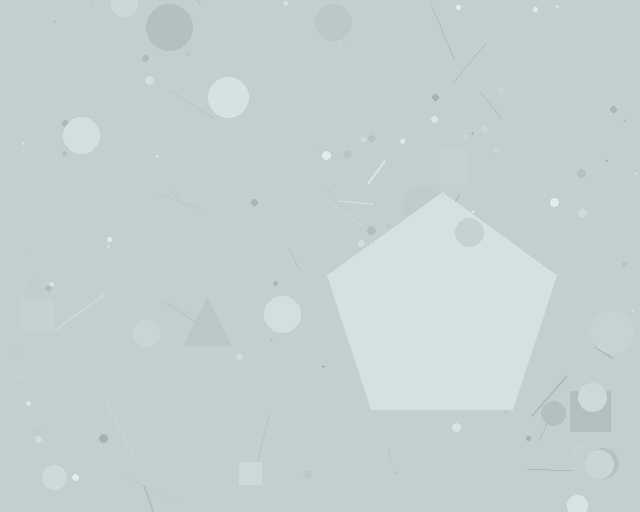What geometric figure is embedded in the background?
A pentagon is embedded in the background.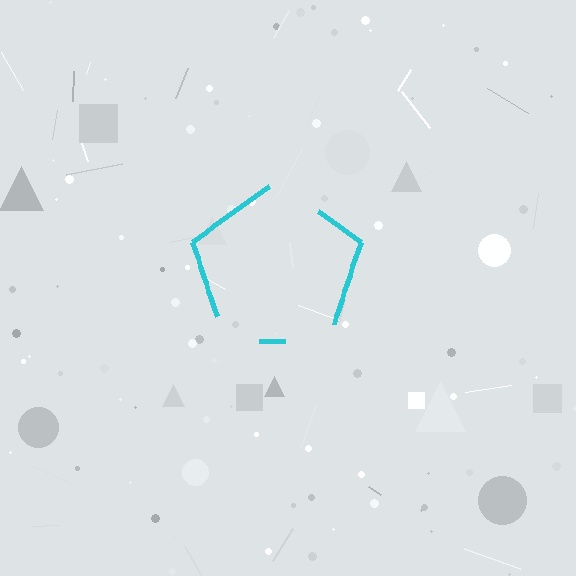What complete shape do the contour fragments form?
The contour fragments form a pentagon.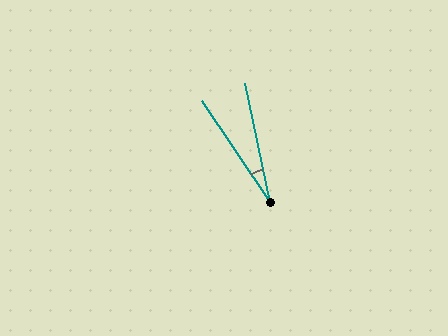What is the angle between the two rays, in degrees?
Approximately 22 degrees.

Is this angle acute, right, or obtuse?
It is acute.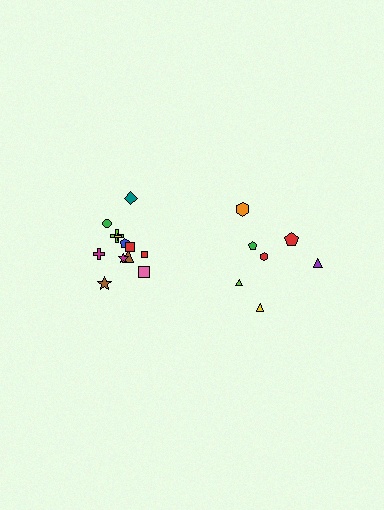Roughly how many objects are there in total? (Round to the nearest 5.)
Roughly 20 objects in total.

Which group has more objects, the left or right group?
The left group.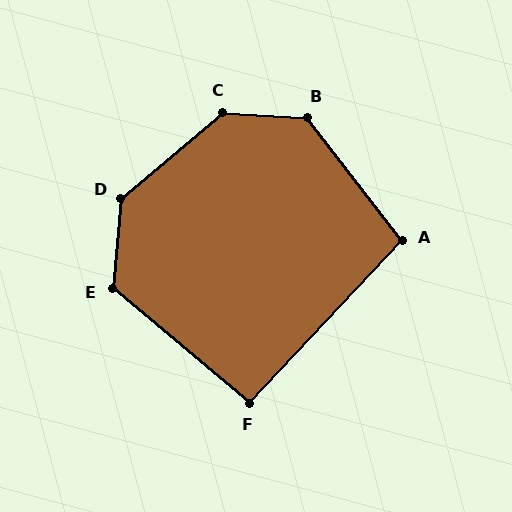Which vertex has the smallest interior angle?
F, at approximately 93 degrees.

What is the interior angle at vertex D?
Approximately 135 degrees (obtuse).